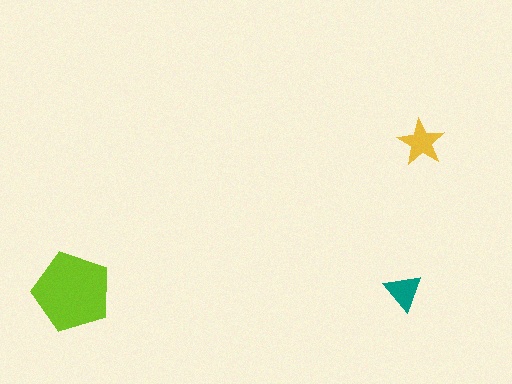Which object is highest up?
The yellow star is topmost.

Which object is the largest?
The lime pentagon.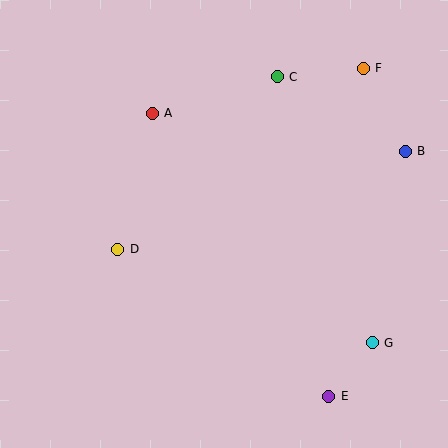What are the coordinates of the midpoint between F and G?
The midpoint between F and G is at (368, 205).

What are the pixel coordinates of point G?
Point G is at (372, 343).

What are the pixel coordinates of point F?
Point F is at (363, 68).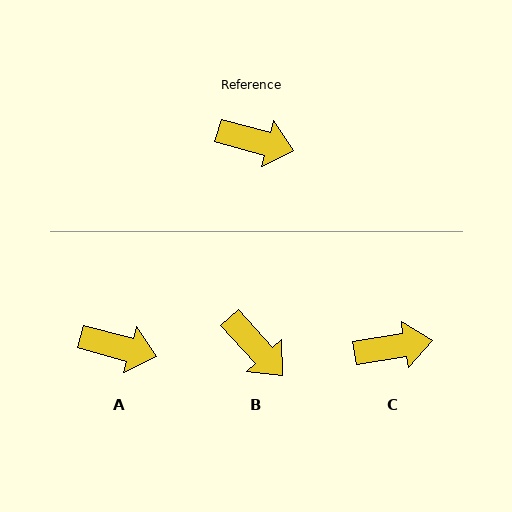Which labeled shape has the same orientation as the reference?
A.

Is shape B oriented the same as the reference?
No, it is off by about 33 degrees.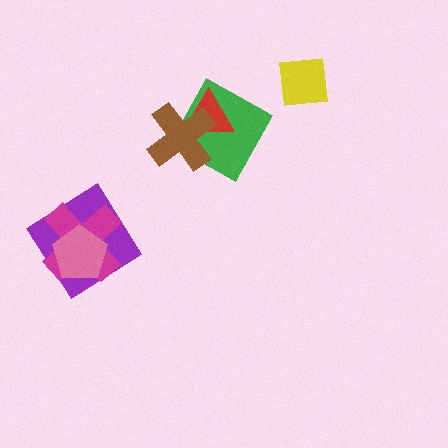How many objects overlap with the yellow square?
0 objects overlap with the yellow square.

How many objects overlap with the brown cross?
2 objects overlap with the brown cross.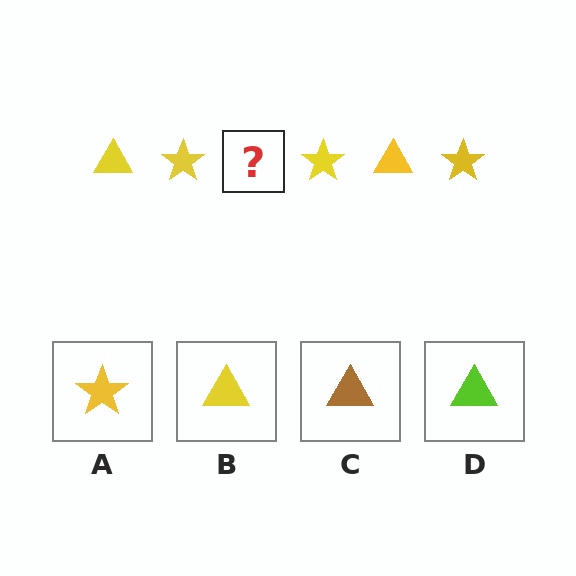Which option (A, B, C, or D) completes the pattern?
B.